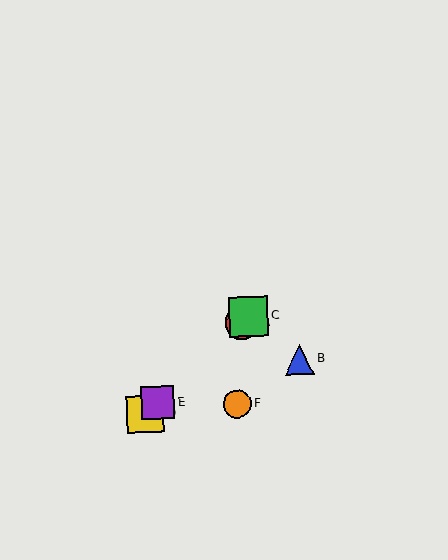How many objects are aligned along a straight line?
4 objects (A, C, D, E) are aligned along a straight line.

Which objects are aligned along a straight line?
Objects A, C, D, E are aligned along a straight line.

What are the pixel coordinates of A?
Object A is at (242, 323).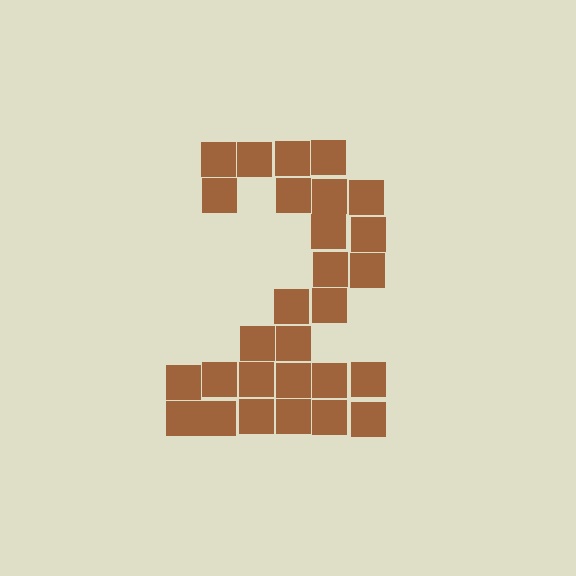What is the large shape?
The large shape is the digit 2.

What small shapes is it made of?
It is made of small squares.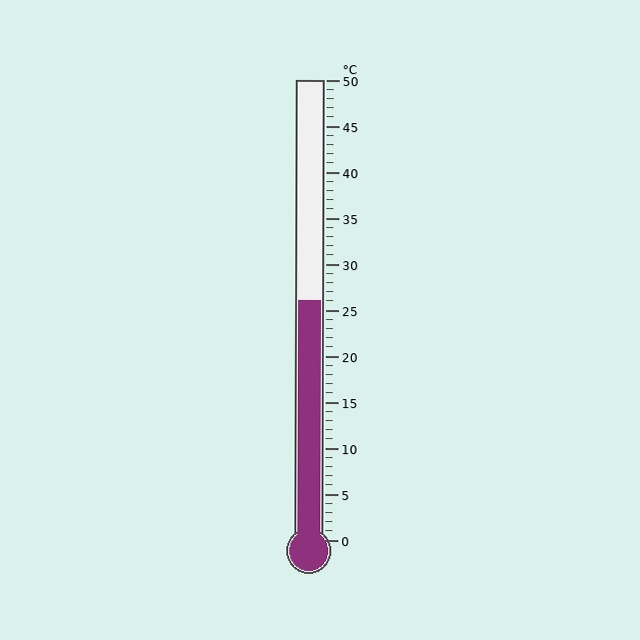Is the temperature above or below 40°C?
The temperature is below 40°C.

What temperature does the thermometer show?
The thermometer shows approximately 26°C.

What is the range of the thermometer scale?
The thermometer scale ranges from 0°C to 50°C.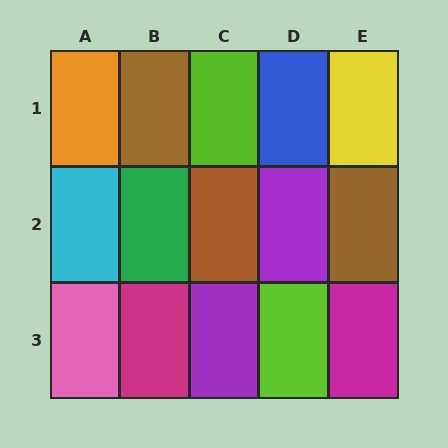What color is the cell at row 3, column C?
Purple.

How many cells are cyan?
1 cell is cyan.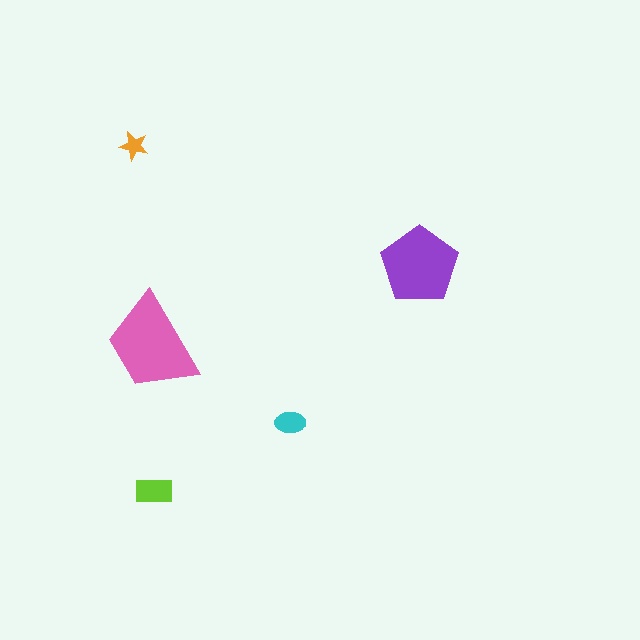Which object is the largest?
The pink trapezoid.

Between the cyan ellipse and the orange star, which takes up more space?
The cyan ellipse.